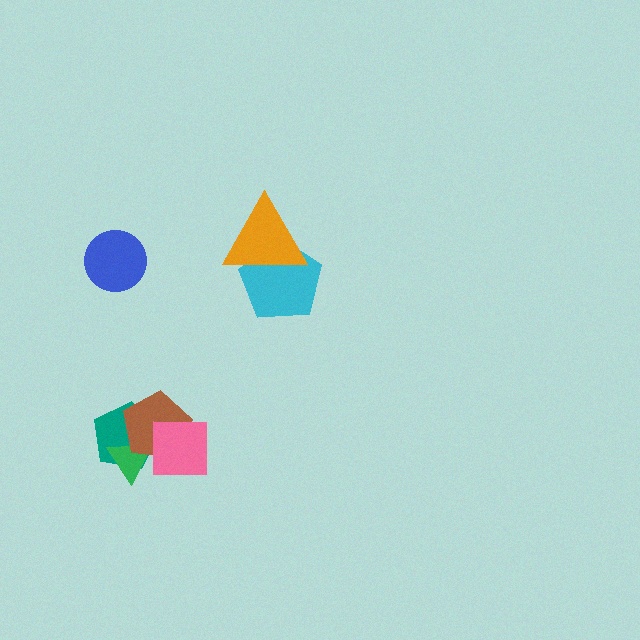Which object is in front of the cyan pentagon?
The orange triangle is in front of the cyan pentagon.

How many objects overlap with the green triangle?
3 objects overlap with the green triangle.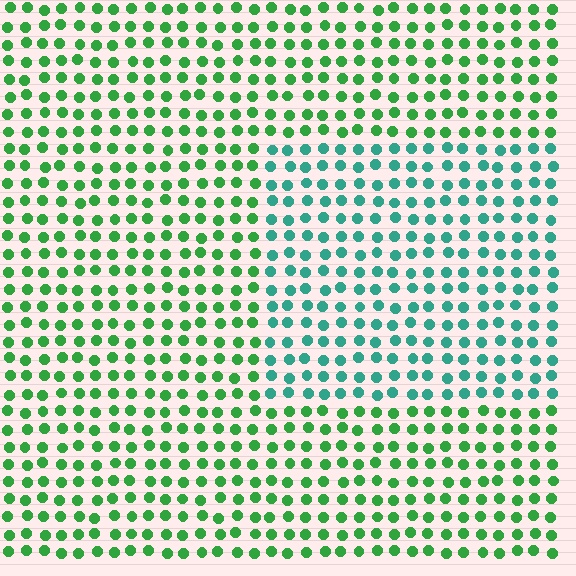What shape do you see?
I see a rectangle.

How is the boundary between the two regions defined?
The boundary is defined purely by a slight shift in hue (about 40 degrees). Spacing, size, and orientation are identical on both sides.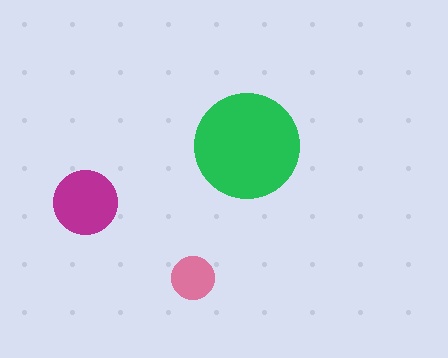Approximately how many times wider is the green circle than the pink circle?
About 2.5 times wider.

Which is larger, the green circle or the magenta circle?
The green one.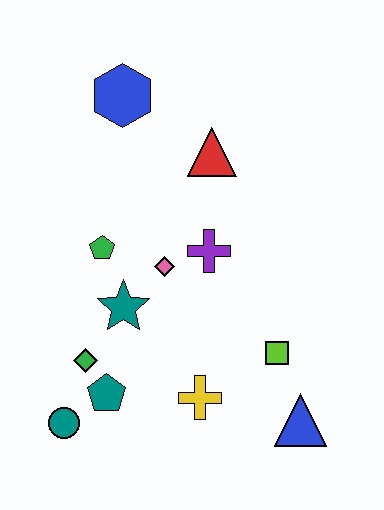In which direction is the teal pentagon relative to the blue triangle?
The teal pentagon is to the left of the blue triangle.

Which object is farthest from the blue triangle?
The blue hexagon is farthest from the blue triangle.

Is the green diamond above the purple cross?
No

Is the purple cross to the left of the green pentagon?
No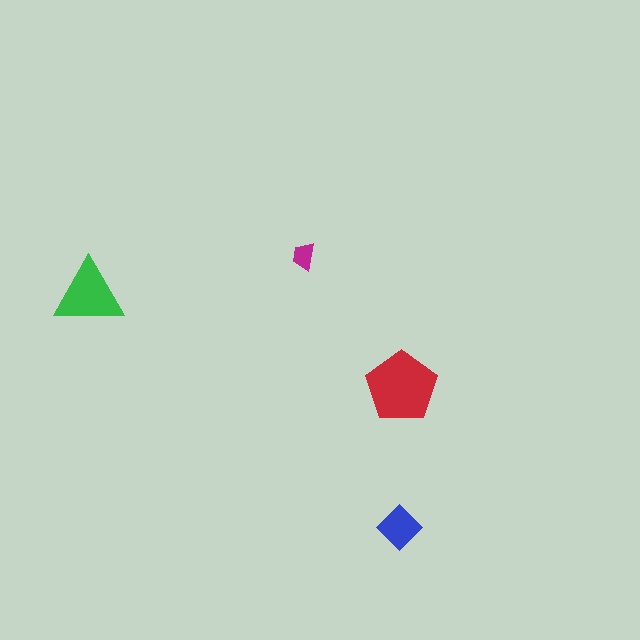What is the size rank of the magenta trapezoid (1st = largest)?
4th.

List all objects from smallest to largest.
The magenta trapezoid, the blue diamond, the green triangle, the red pentagon.